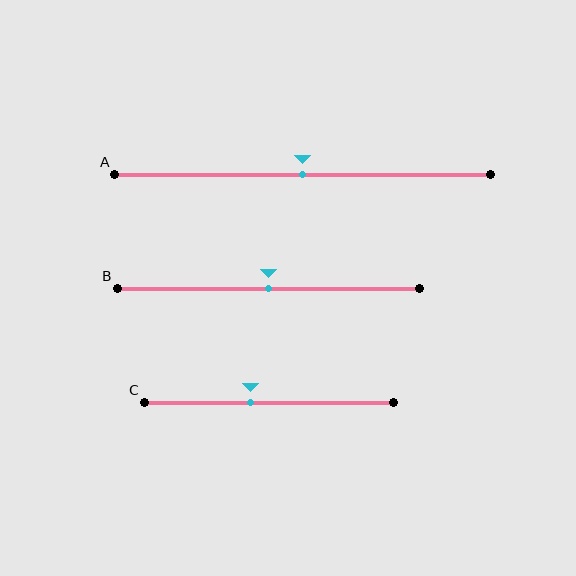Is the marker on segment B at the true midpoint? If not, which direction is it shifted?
Yes, the marker on segment B is at the true midpoint.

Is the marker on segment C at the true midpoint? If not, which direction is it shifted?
No, the marker on segment C is shifted to the left by about 7% of the segment length.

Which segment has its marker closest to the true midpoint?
Segment A has its marker closest to the true midpoint.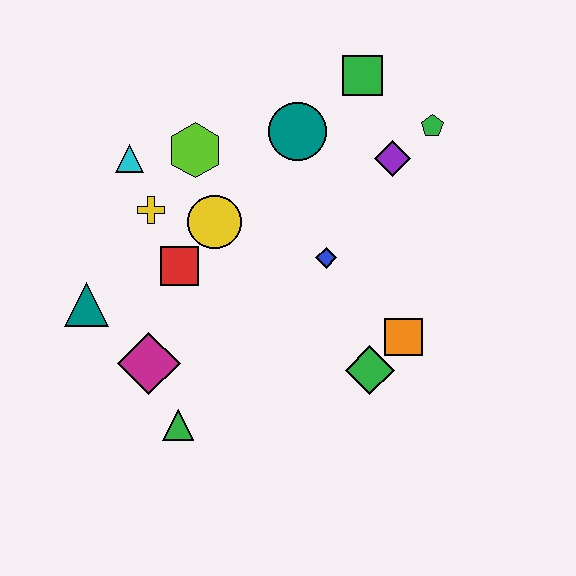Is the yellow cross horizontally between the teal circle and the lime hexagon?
No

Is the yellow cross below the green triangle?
No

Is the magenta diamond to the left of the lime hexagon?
Yes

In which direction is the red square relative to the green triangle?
The red square is above the green triangle.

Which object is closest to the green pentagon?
The purple diamond is closest to the green pentagon.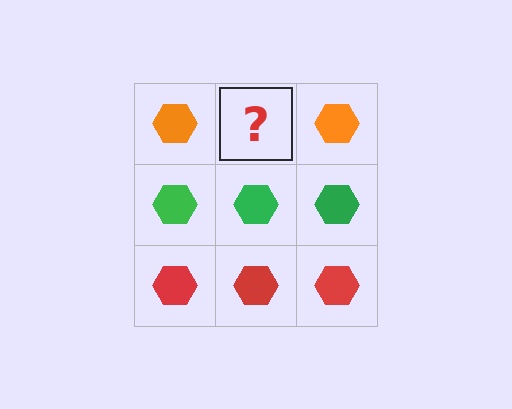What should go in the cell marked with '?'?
The missing cell should contain an orange hexagon.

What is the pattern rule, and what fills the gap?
The rule is that each row has a consistent color. The gap should be filled with an orange hexagon.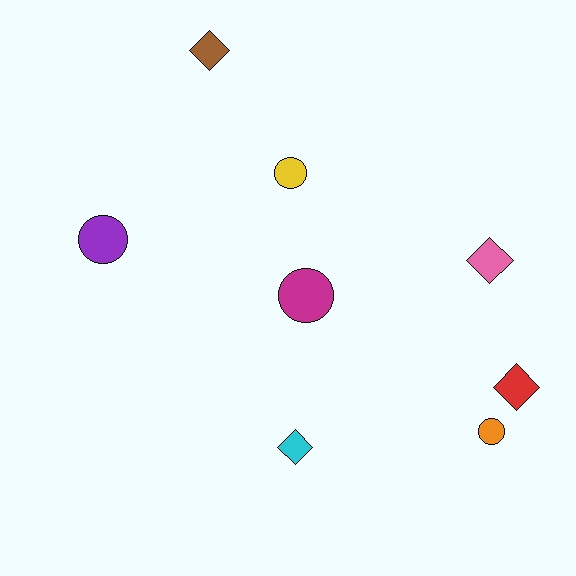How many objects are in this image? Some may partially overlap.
There are 8 objects.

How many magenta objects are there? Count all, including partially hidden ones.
There is 1 magenta object.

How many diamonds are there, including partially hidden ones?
There are 4 diamonds.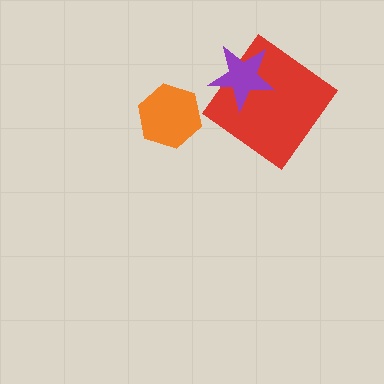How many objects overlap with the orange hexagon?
0 objects overlap with the orange hexagon.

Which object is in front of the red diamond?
The purple star is in front of the red diamond.